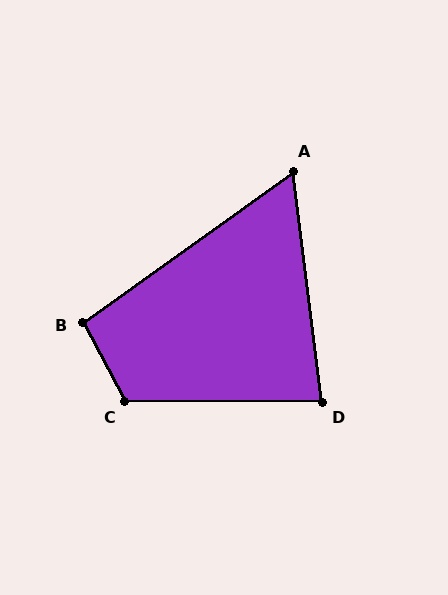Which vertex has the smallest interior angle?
A, at approximately 62 degrees.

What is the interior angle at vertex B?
Approximately 97 degrees (obtuse).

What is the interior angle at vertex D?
Approximately 83 degrees (acute).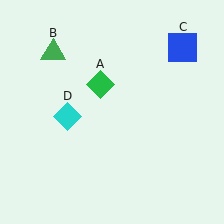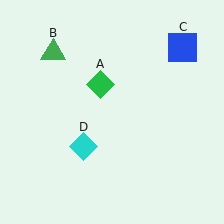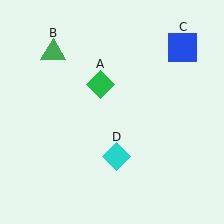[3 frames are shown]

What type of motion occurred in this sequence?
The cyan diamond (object D) rotated counterclockwise around the center of the scene.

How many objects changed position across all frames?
1 object changed position: cyan diamond (object D).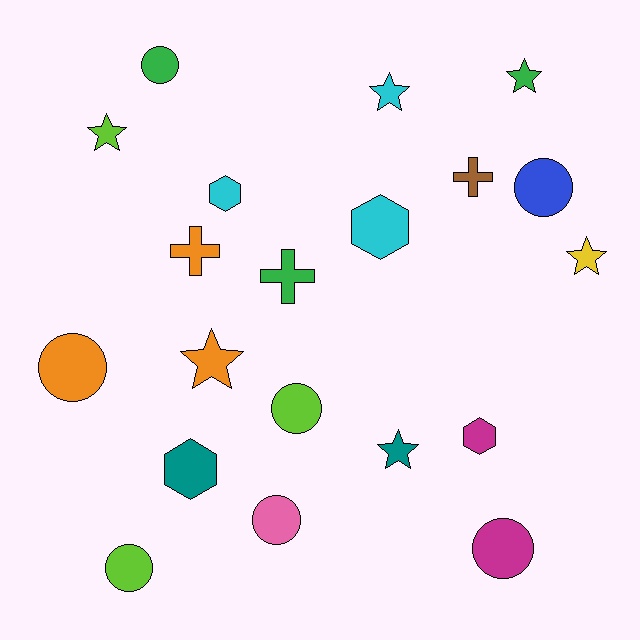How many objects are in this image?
There are 20 objects.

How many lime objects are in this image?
There are 3 lime objects.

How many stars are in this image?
There are 6 stars.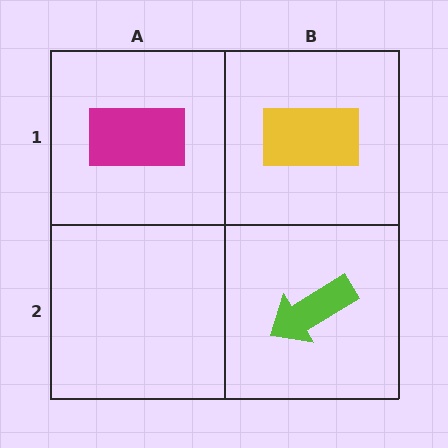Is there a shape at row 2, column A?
No, that cell is empty.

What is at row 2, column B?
A lime arrow.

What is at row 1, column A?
A magenta rectangle.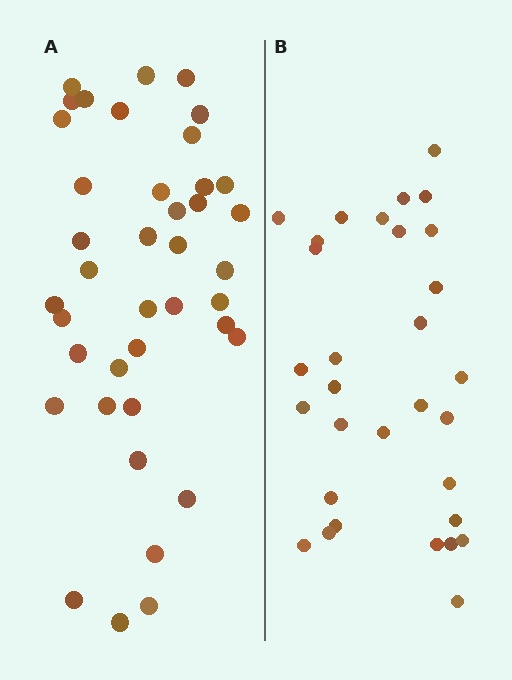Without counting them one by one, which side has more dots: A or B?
Region A (the left region) has more dots.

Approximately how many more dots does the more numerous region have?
Region A has roughly 8 or so more dots than region B.